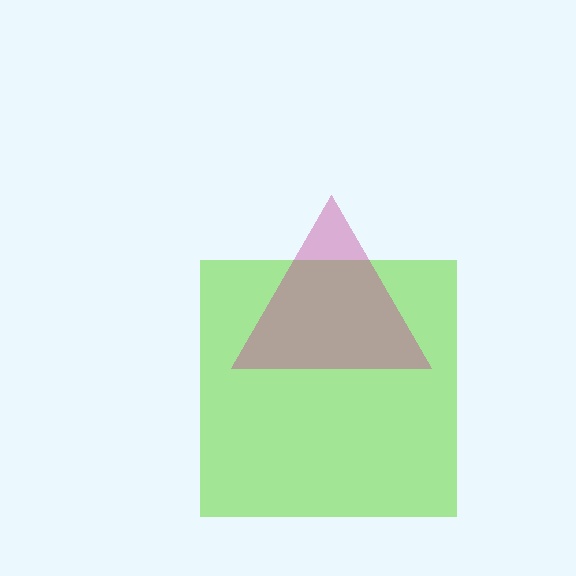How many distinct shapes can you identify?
There are 2 distinct shapes: a lime square, a magenta triangle.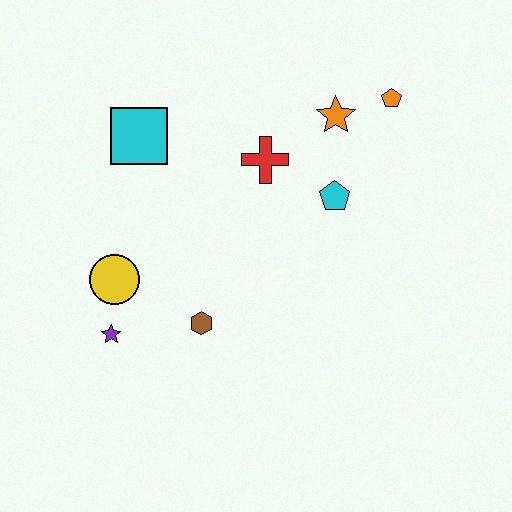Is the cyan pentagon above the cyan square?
No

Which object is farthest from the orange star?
The purple star is farthest from the orange star.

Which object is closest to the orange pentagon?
The orange star is closest to the orange pentagon.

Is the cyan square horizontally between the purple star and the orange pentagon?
Yes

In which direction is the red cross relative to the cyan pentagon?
The red cross is to the left of the cyan pentagon.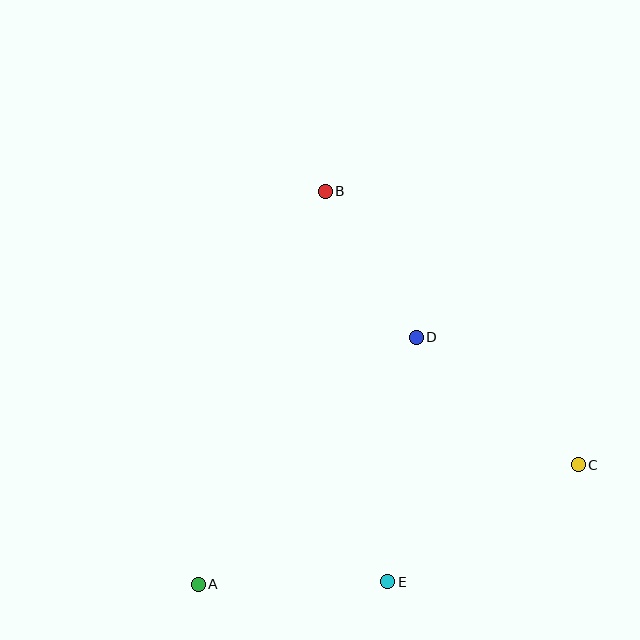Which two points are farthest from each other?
Points A and B are farthest from each other.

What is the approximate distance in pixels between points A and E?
The distance between A and E is approximately 189 pixels.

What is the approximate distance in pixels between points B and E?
The distance between B and E is approximately 395 pixels.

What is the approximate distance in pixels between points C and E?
The distance between C and E is approximately 224 pixels.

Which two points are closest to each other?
Points B and D are closest to each other.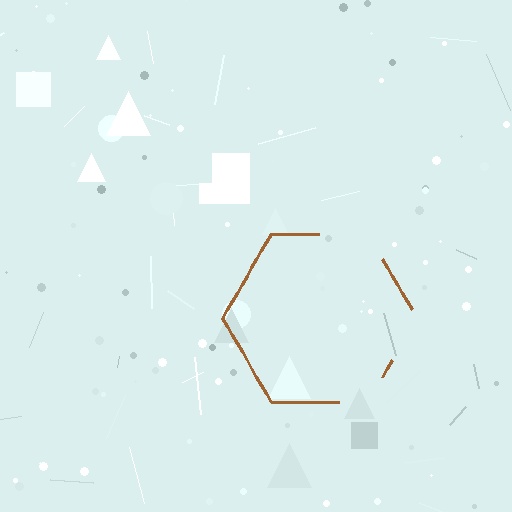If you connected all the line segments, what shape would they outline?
They would outline a hexagon.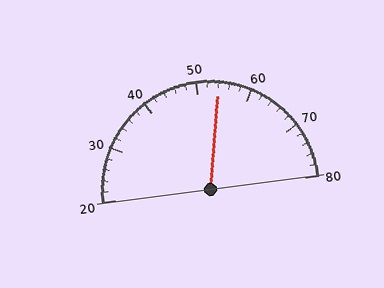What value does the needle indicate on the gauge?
The needle indicates approximately 54.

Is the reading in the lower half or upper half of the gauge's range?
The reading is in the upper half of the range (20 to 80).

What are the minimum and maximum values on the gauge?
The gauge ranges from 20 to 80.